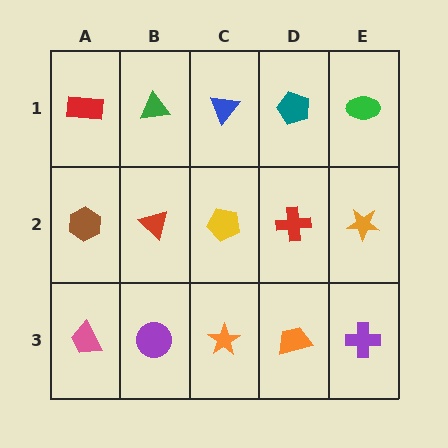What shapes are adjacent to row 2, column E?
A green ellipse (row 1, column E), a purple cross (row 3, column E), a red cross (row 2, column D).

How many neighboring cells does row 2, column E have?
3.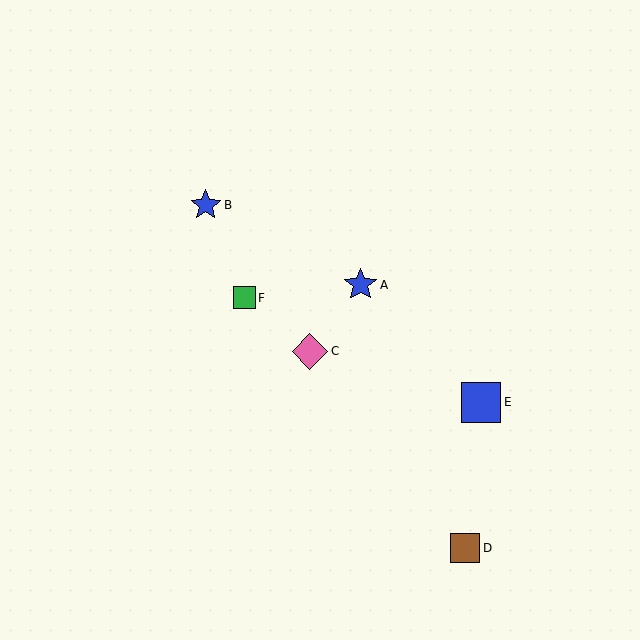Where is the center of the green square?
The center of the green square is at (244, 298).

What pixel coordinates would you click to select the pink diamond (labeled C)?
Click at (310, 351) to select the pink diamond C.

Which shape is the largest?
The blue square (labeled E) is the largest.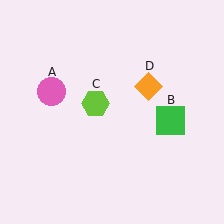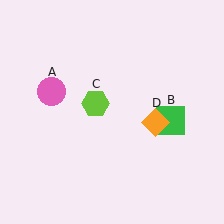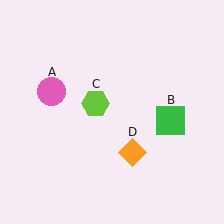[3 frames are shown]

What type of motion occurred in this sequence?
The orange diamond (object D) rotated clockwise around the center of the scene.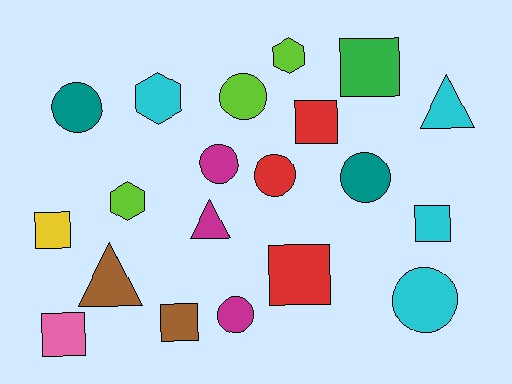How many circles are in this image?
There are 7 circles.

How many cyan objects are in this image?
There are 4 cyan objects.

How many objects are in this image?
There are 20 objects.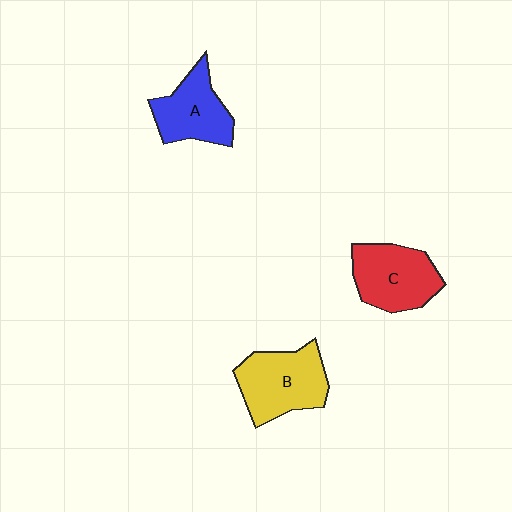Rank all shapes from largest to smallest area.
From largest to smallest: B (yellow), C (red), A (blue).